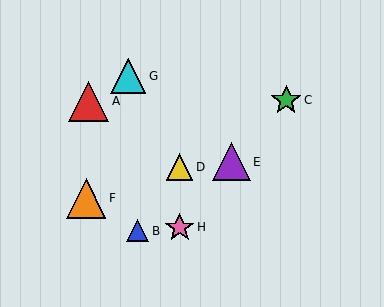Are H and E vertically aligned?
No, H is at x≈180 and E is at x≈231.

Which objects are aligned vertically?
Objects D, H are aligned vertically.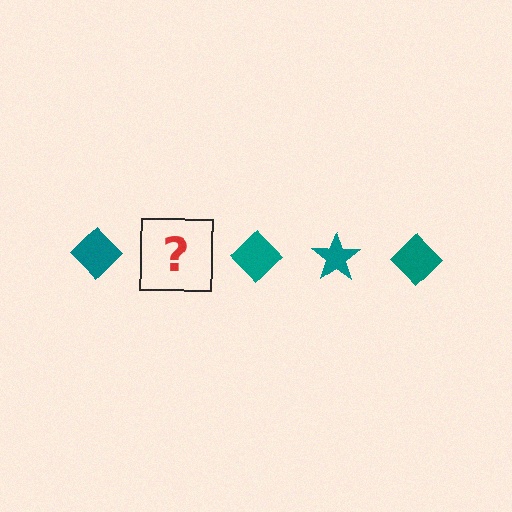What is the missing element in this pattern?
The missing element is a teal star.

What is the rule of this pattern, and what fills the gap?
The rule is that the pattern cycles through diamond, star shapes in teal. The gap should be filled with a teal star.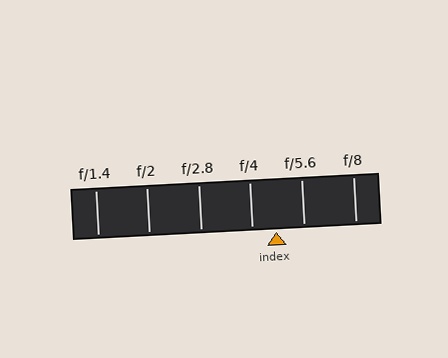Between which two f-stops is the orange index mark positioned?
The index mark is between f/4 and f/5.6.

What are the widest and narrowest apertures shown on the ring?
The widest aperture shown is f/1.4 and the narrowest is f/8.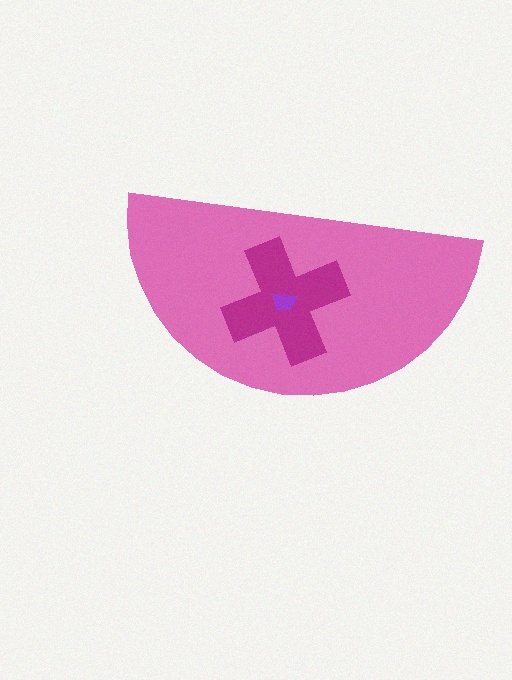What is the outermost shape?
The pink semicircle.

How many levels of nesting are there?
3.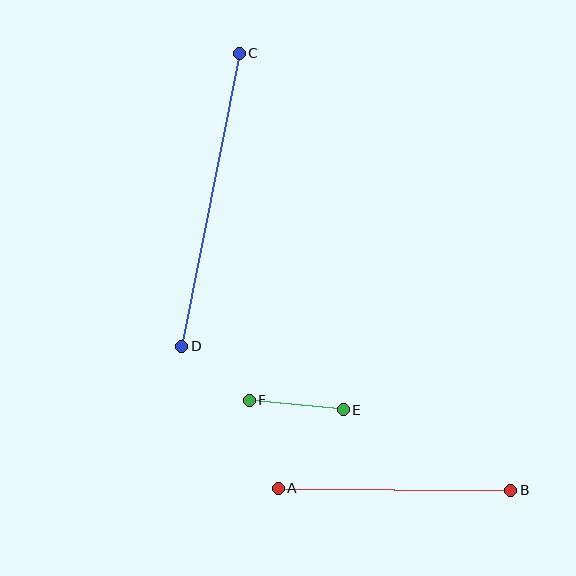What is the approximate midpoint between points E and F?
The midpoint is at approximately (296, 405) pixels.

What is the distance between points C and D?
The distance is approximately 299 pixels.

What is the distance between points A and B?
The distance is approximately 233 pixels.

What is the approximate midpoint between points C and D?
The midpoint is at approximately (210, 200) pixels.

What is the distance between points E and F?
The distance is approximately 94 pixels.